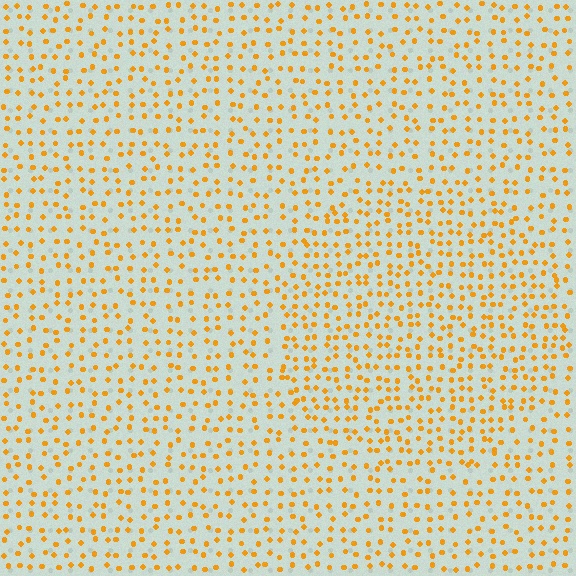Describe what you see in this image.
The image contains small orange elements arranged at two different densities. A circle-shaped region is visible where the elements are more densely packed than the surrounding area.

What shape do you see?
I see a circle.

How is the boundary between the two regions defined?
The boundary is defined by a change in element density (approximately 1.4x ratio). All elements are the same color, size, and shape.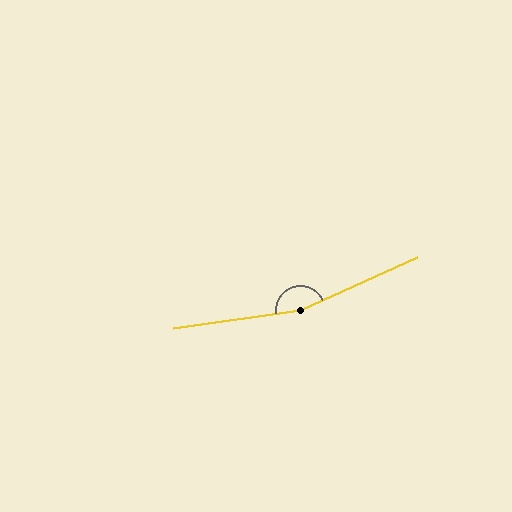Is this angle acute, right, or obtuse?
It is obtuse.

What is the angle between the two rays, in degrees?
Approximately 164 degrees.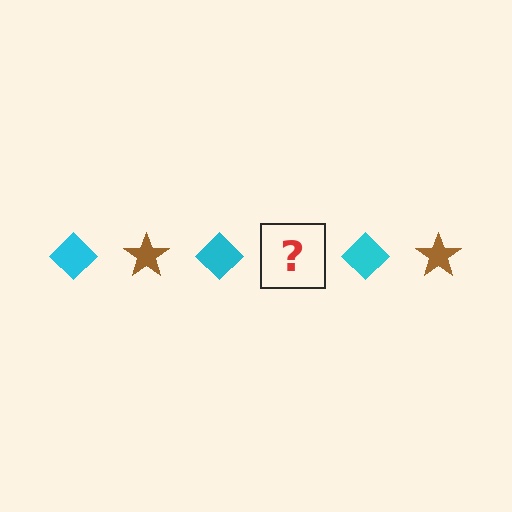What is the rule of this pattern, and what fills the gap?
The rule is that the pattern alternates between cyan diamond and brown star. The gap should be filled with a brown star.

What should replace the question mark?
The question mark should be replaced with a brown star.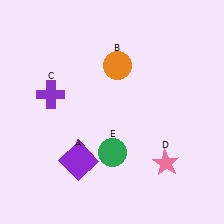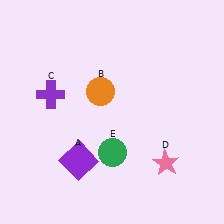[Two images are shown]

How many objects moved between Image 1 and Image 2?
1 object moved between the two images.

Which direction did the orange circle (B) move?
The orange circle (B) moved down.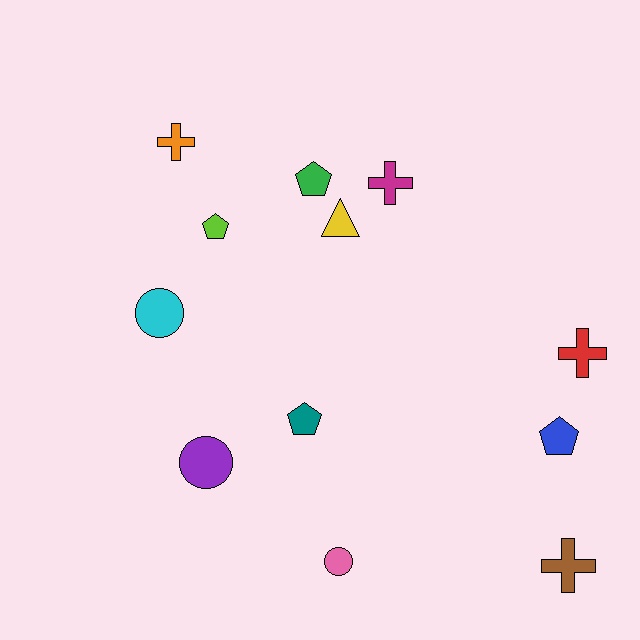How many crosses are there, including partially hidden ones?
There are 4 crosses.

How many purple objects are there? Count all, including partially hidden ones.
There is 1 purple object.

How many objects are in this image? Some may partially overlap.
There are 12 objects.